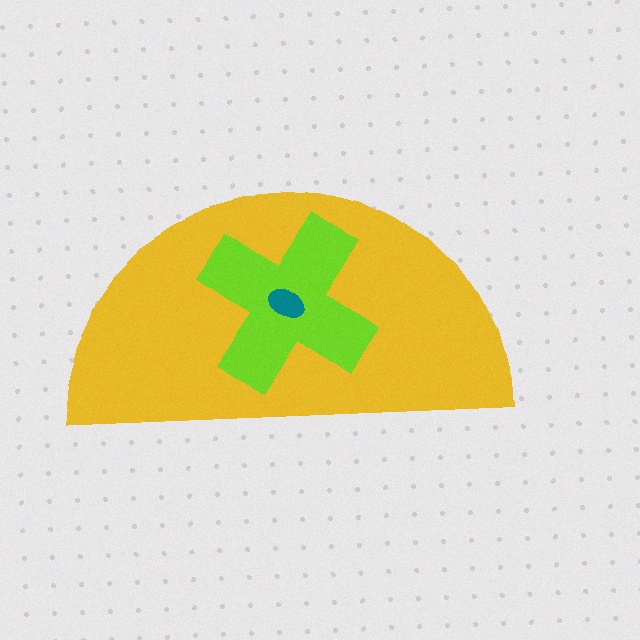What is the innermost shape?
The teal ellipse.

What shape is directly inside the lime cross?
The teal ellipse.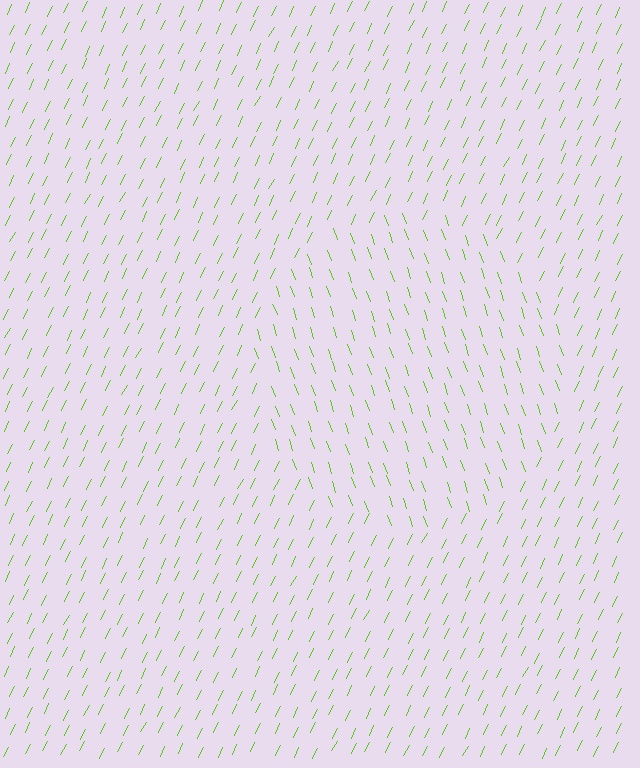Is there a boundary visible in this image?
Yes, there is a texture boundary formed by a change in line orientation.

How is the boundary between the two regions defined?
The boundary is defined purely by a change in line orientation (approximately 45 degrees difference). All lines are the same color and thickness.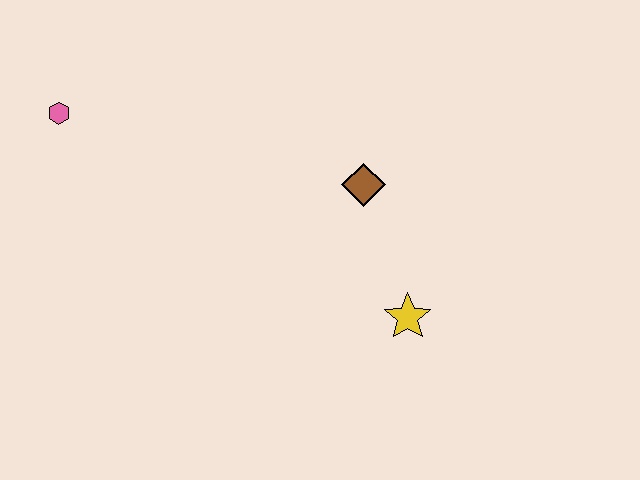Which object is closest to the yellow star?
The brown diamond is closest to the yellow star.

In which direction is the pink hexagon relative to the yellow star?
The pink hexagon is to the left of the yellow star.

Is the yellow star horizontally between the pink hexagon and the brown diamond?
No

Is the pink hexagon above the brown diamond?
Yes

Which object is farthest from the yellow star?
The pink hexagon is farthest from the yellow star.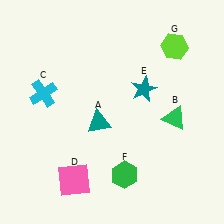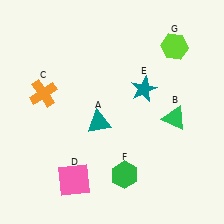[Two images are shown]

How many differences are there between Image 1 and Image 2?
There is 1 difference between the two images.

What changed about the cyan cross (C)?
In Image 1, C is cyan. In Image 2, it changed to orange.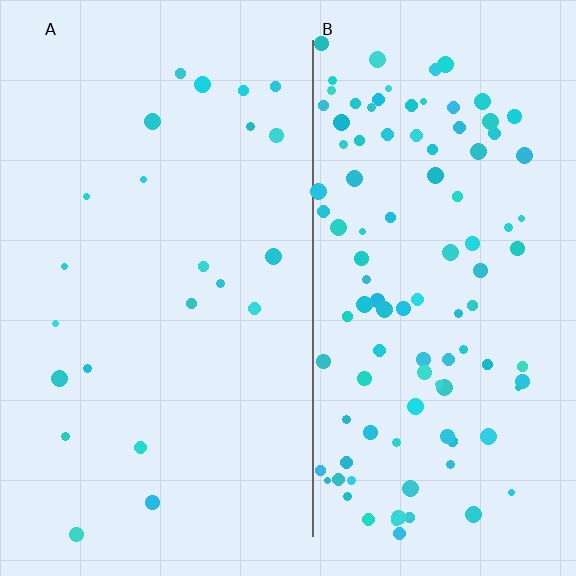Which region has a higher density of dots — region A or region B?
B (the right).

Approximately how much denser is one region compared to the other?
Approximately 4.6× — region B over region A.